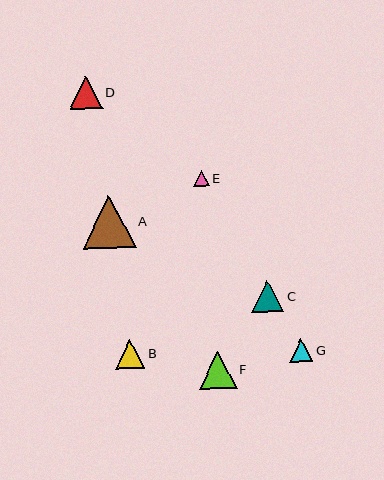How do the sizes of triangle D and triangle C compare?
Triangle D and triangle C are approximately the same size.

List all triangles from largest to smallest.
From largest to smallest: A, F, D, C, B, G, E.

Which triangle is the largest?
Triangle A is the largest with a size of approximately 53 pixels.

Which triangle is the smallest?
Triangle E is the smallest with a size of approximately 16 pixels.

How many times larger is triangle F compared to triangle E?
Triangle F is approximately 2.4 times the size of triangle E.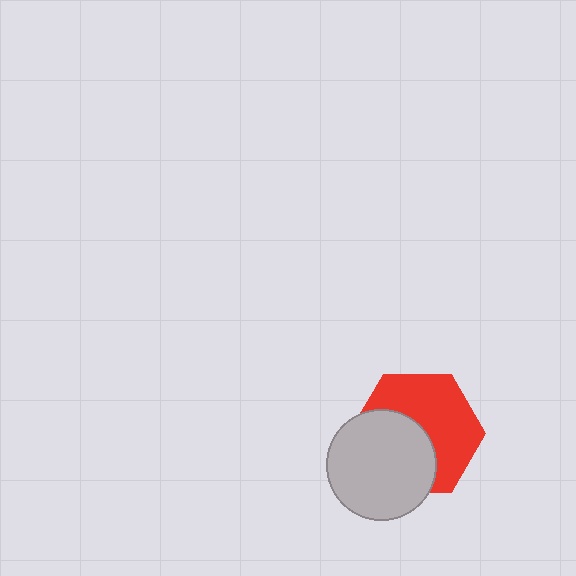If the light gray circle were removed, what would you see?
You would see the complete red hexagon.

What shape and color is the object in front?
The object in front is a light gray circle.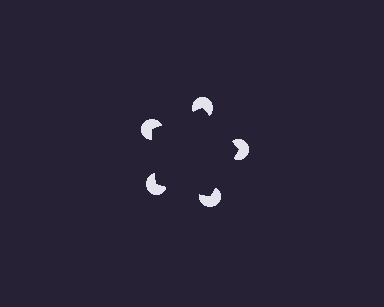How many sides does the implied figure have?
5 sides.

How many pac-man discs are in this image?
There are 5 — one at each vertex of the illusory pentagon.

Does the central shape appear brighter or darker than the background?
It typically appears slightly darker than the background, even though no actual brightness change is drawn.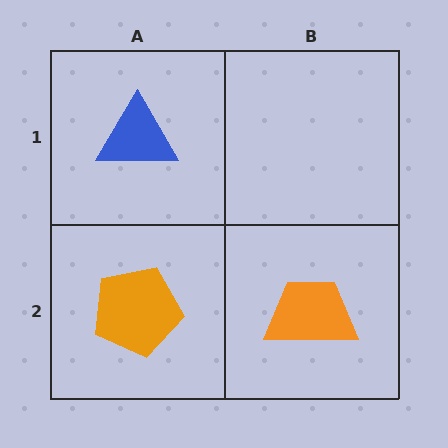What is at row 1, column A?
A blue triangle.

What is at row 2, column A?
An orange pentagon.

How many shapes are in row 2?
2 shapes.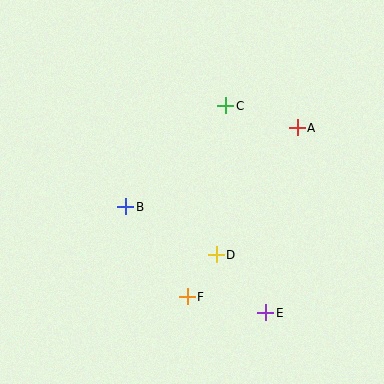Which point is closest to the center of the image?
Point D at (216, 255) is closest to the center.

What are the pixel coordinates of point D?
Point D is at (216, 255).